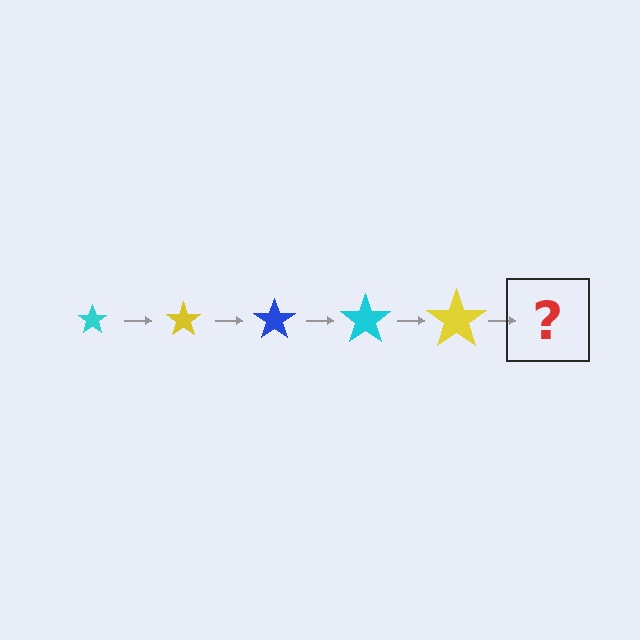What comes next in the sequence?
The next element should be a blue star, larger than the previous one.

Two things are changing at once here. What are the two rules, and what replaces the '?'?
The two rules are that the star grows larger each step and the color cycles through cyan, yellow, and blue. The '?' should be a blue star, larger than the previous one.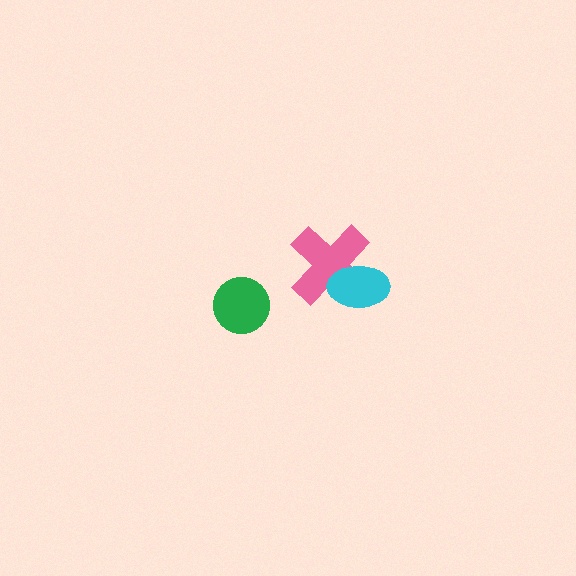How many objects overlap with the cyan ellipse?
1 object overlaps with the cyan ellipse.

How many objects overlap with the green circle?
0 objects overlap with the green circle.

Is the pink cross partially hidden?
Yes, it is partially covered by another shape.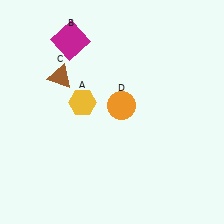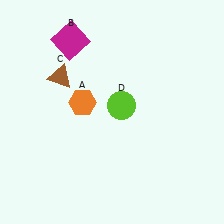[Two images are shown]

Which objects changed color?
A changed from yellow to orange. D changed from orange to lime.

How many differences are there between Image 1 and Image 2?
There are 2 differences between the two images.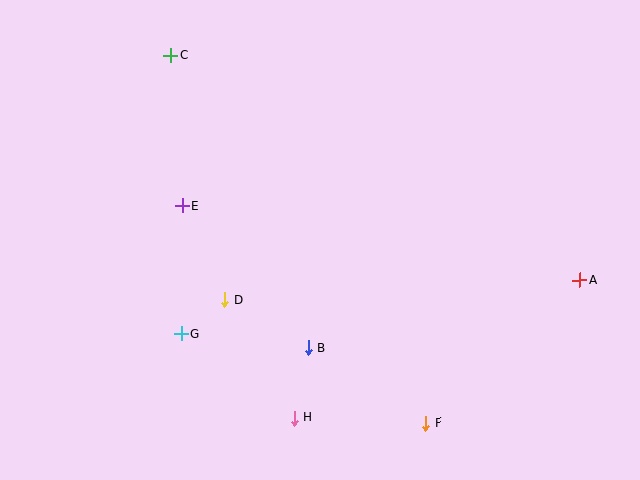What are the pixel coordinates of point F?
Point F is at (425, 423).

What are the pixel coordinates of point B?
Point B is at (308, 348).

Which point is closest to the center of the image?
Point B at (308, 348) is closest to the center.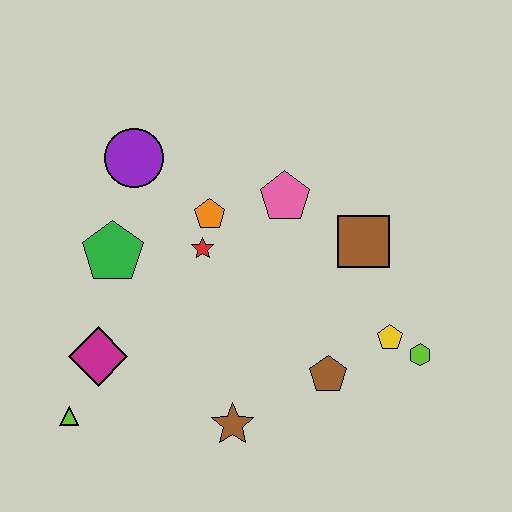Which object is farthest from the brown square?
The lime triangle is farthest from the brown square.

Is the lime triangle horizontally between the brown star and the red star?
No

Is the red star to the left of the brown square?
Yes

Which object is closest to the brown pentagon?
The yellow pentagon is closest to the brown pentagon.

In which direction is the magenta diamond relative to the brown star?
The magenta diamond is to the left of the brown star.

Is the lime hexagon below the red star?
Yes